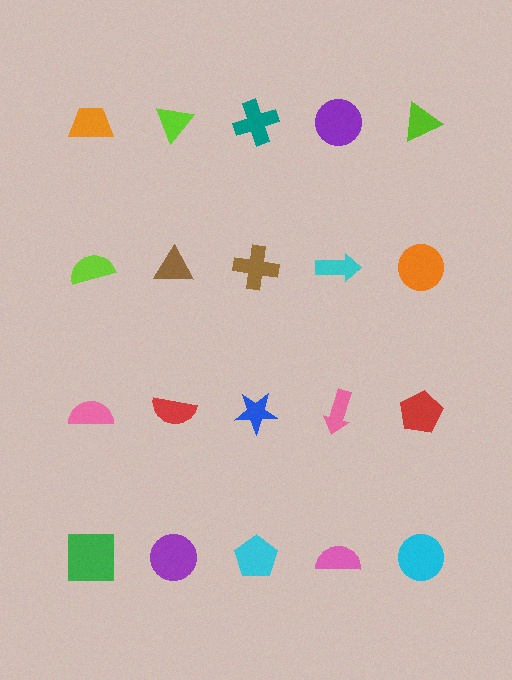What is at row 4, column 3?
A cyan pentagon.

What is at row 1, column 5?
A lime triangle.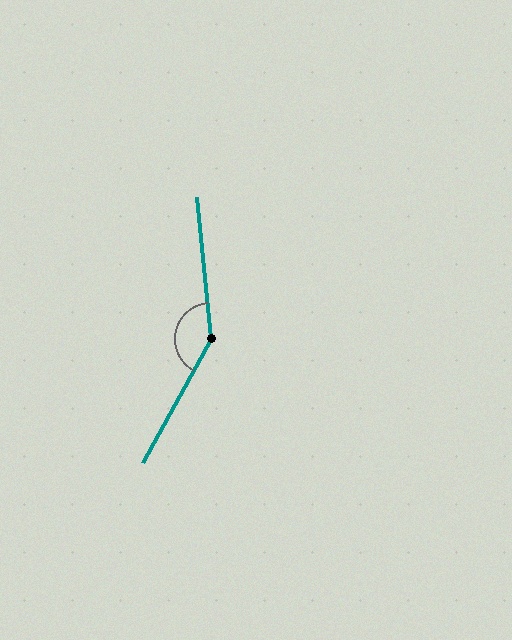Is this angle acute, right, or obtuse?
It is obtuse.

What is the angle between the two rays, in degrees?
Approximately 145 degrees.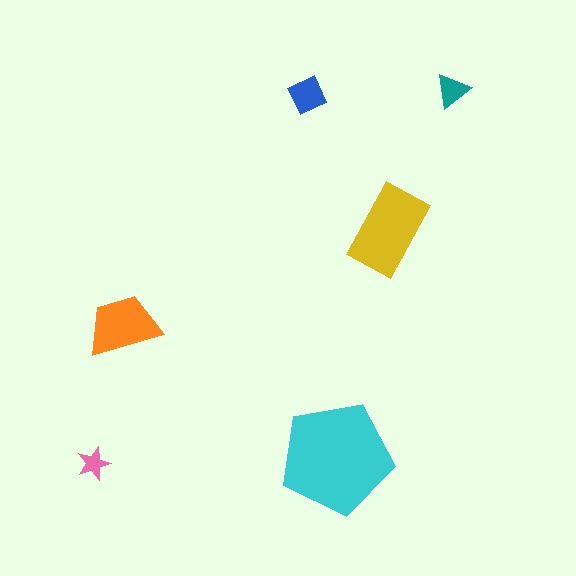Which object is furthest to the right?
The teal triangle is rightmost.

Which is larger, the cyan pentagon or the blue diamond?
The cyan pentagon.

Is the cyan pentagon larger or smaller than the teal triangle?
Larger.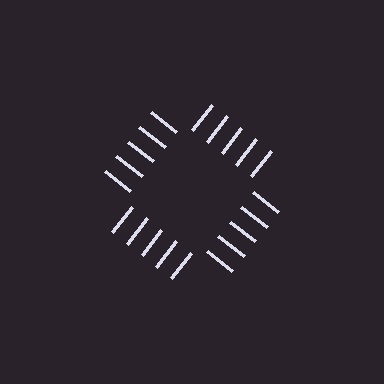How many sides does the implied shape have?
4 sides — the line-ends trace a square.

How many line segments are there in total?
20 — 5 along each of the 4 edges.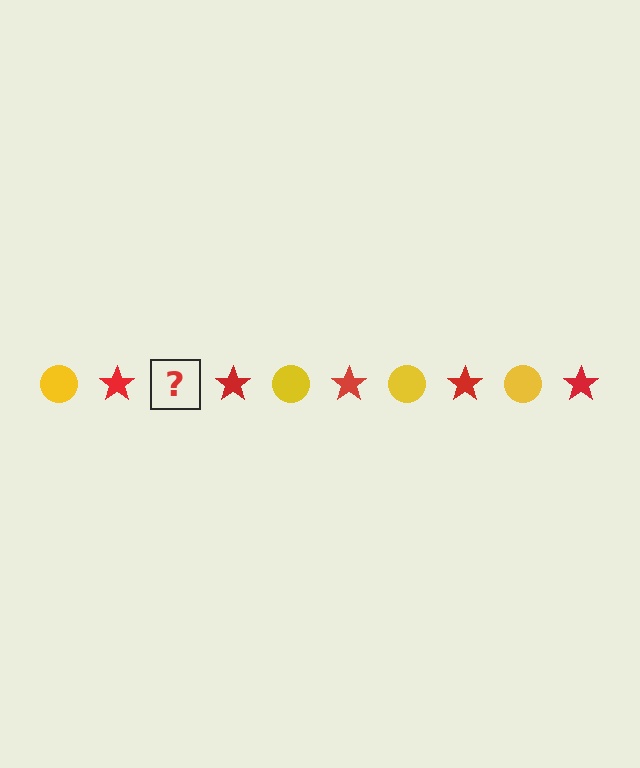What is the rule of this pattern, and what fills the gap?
The rule is that the pattern alternates between yellow circle and red star. The gap should be filled with a yellow circle.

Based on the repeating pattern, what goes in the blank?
The blank should be a yellow circle.